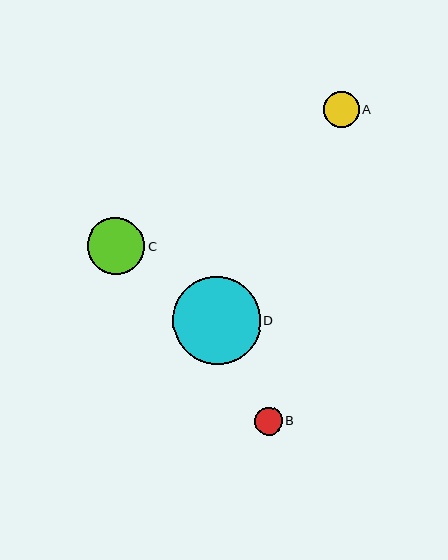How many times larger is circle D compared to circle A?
Circle D is approximately 2.4 times the size of circle A.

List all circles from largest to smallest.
From largest to smallest: D, C, A, B.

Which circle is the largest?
Circle D is the largest with a size of approximately 88 pixels.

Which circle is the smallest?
Circle B is the smallest with a size of approximately 28 pixels.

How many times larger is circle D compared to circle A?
Circle D is approximately 2.4 times the size of circle A.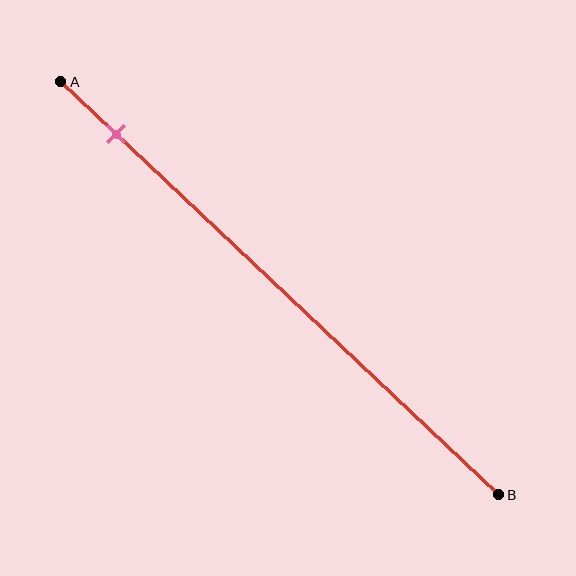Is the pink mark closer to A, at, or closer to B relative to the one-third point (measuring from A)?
The pink mark is closer to point A than the one-third point of segment AB.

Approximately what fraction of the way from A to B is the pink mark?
The pink mark is approximately 15% of the way from A to B.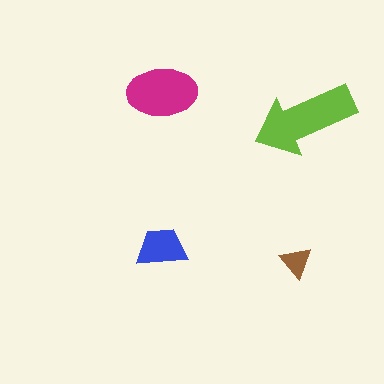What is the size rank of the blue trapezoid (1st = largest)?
3rd.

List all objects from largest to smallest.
The lime arrow, the magenta ellipse, the blue trapezoid, the brown triangle.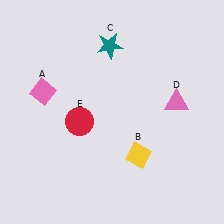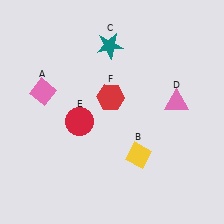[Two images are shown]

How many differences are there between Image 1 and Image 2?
There is 1 difference between the two images.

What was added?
A red hexagon (F) was added in Image 2.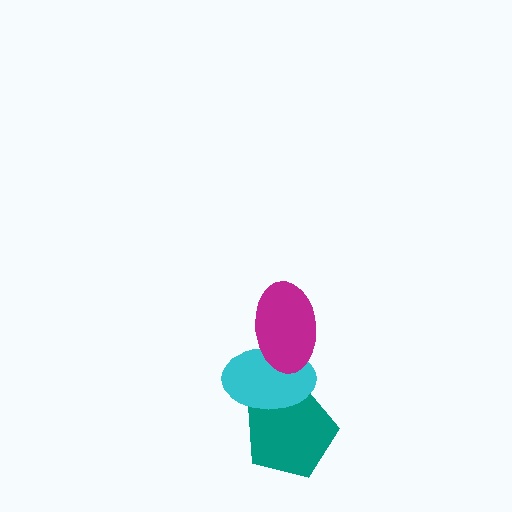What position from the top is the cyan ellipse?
The cyan ellipse is 2nd from the top.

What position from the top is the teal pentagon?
The teal pentagon is 3rd from the top.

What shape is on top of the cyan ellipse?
The magenta ellipse is on top of the cyan ellipse.